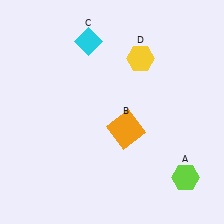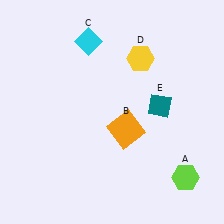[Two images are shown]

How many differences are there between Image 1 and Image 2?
There is 1 difference between the two images.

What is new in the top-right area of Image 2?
A teal diamond (E) was added in the top-right area of Image 2.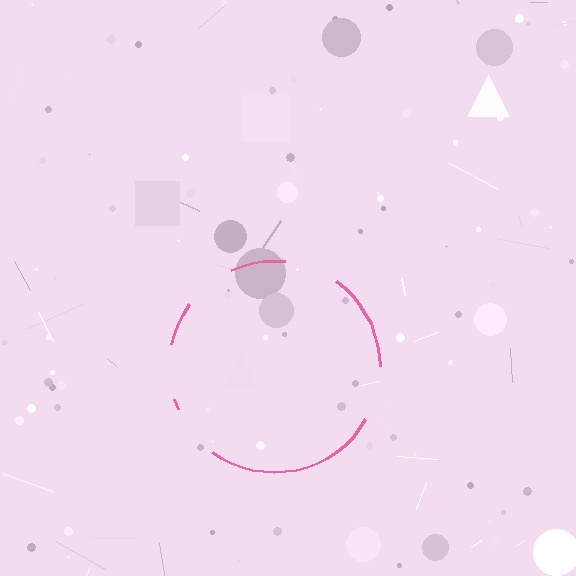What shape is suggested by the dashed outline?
The dashed outline suggests a circle.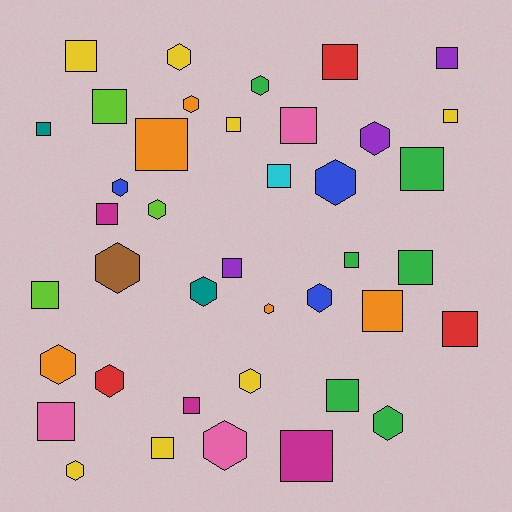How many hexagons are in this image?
There are 17 hexagons.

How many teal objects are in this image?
There are 2 teal objects.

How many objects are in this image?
There are 40 objects.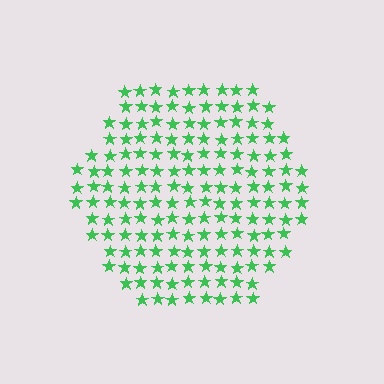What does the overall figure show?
The overall figure shows a hexagon.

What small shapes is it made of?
It is made of small stars.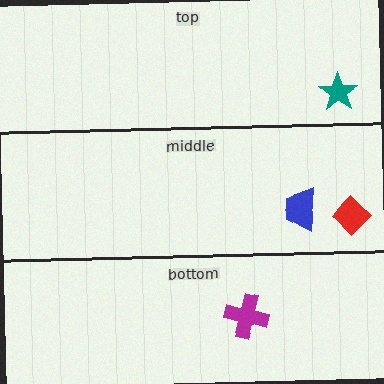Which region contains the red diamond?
The middle region.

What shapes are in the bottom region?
The magenta cross.